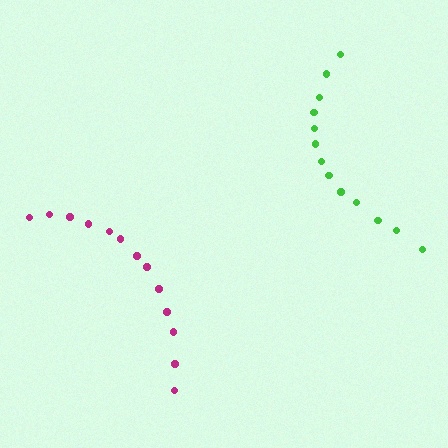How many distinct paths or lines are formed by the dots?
There are 2 distinct paths.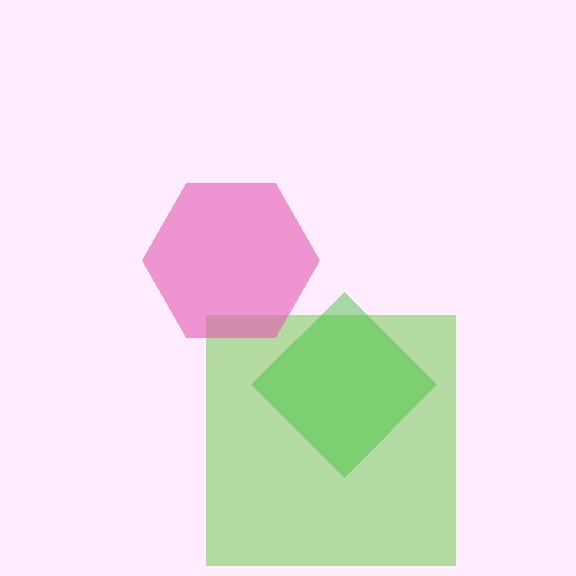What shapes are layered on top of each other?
The layered shapes are: a lime square, a pink hexagon, a green diamond.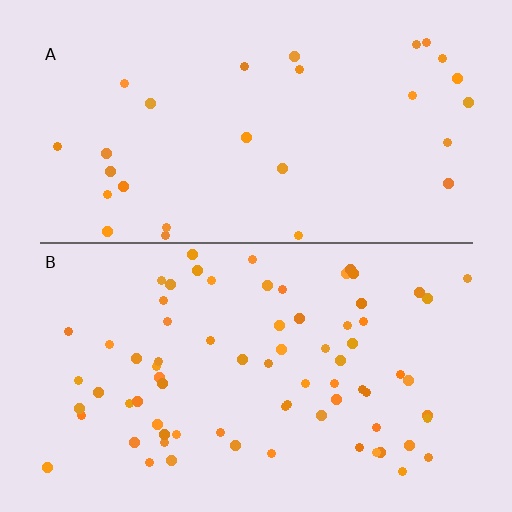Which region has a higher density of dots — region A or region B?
B (the bottom).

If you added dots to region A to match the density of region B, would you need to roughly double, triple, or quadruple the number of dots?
Approximately triple.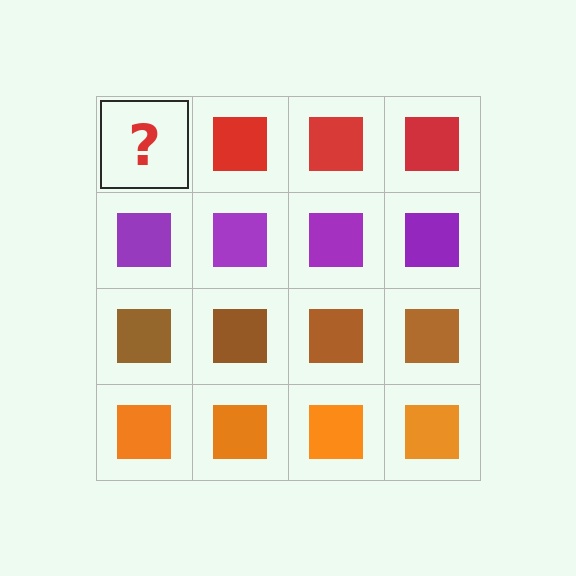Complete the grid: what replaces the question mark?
The question mark should be replaced with a red square.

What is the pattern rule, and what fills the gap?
The rule is that each row has a consistent color. The gap should be filled with a red square.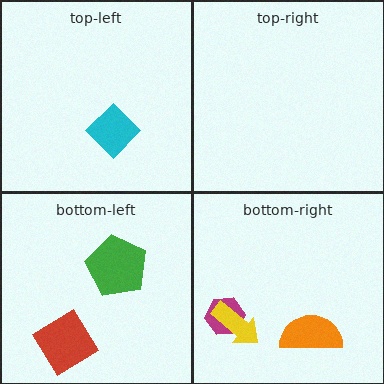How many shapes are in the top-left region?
1.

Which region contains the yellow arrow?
The bottom-right region.